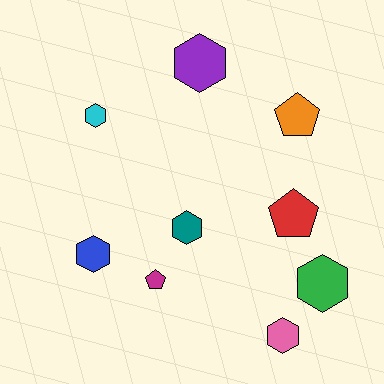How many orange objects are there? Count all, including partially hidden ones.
There is 1 orange object.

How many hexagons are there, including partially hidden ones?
There are 6 hexagons.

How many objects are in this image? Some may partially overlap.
There are 9 objects.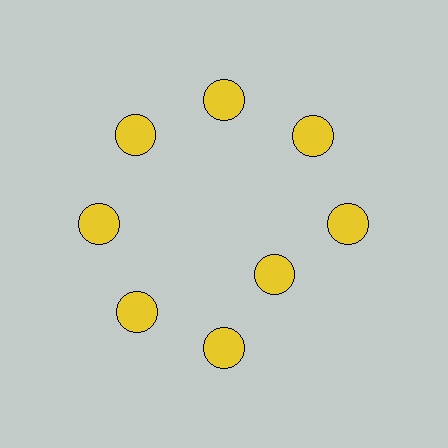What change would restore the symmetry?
The symmetry would be restored by moving it outward, back onto the ring so that all 8 circles sit at equal angles and equal distance from the center.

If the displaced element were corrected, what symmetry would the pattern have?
It would have 8-fold rotational symmetry — the pattern would map onto itself every 45 degrees.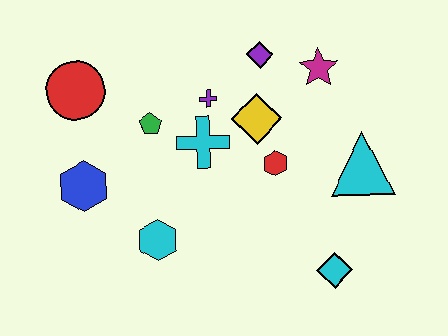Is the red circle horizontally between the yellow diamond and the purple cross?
No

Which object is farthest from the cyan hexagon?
The magenta star is farthest from the cyan hexagon.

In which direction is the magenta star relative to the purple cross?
The magenta star is to the right of the purple cross.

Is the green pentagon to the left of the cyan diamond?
Yes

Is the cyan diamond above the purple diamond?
No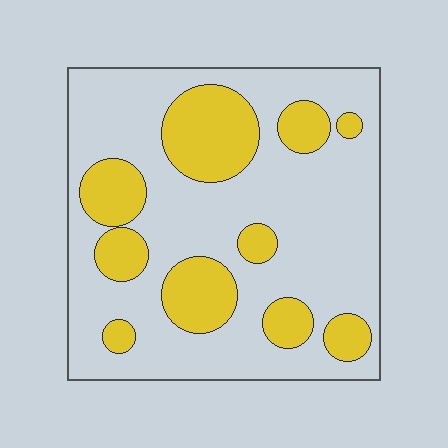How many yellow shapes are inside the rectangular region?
10.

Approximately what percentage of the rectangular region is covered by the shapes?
Approximately 30%.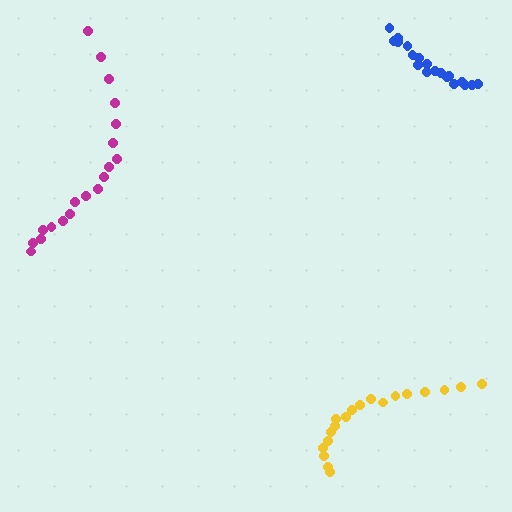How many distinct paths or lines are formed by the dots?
There are 3 distinct paths.